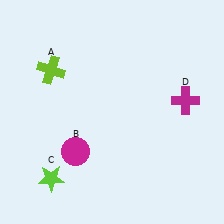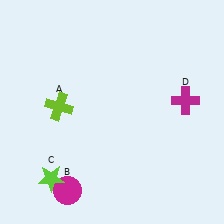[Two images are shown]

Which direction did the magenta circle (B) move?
The magenta circle (B) moved down.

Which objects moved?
The objects that moved are: the lime cross (A), the magenta circle (B).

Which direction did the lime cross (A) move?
The lime cross (A) moved down.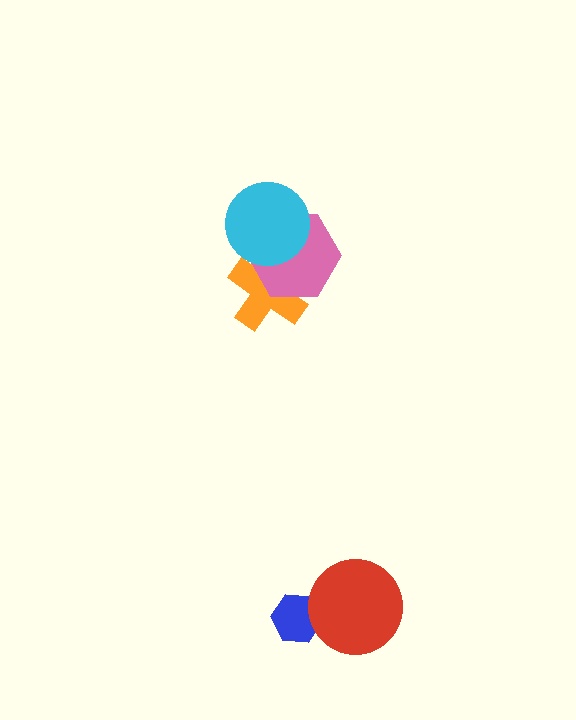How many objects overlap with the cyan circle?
2 objects overlap with the cyan circle.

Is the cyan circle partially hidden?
No, no other shape covers it.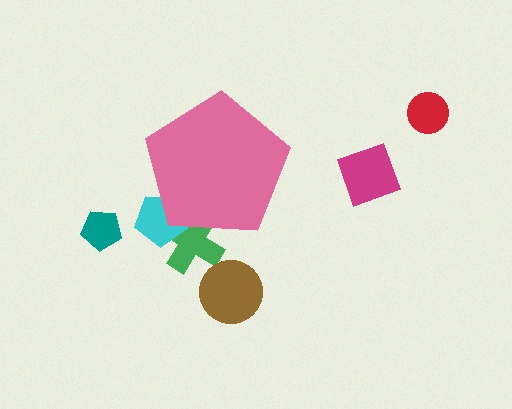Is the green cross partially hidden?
Yes, the green cross is partially hidden behind the pink pentagon.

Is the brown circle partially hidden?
No, the brown circle is fully visible.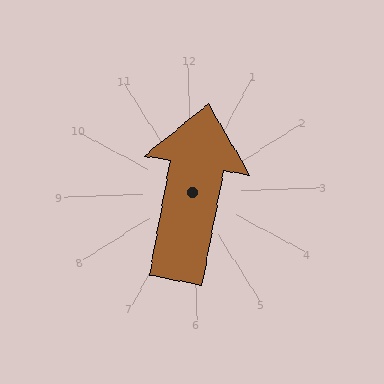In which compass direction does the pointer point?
North.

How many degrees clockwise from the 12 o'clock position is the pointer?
Approximately 13 degrees.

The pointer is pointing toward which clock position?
Roughly 12 o'clock.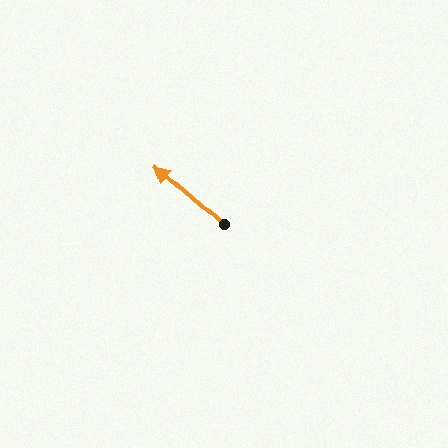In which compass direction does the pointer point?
Northwest.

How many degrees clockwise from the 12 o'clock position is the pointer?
Approximately 311 degrees.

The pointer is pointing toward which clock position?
Roughly 10 o'clock.